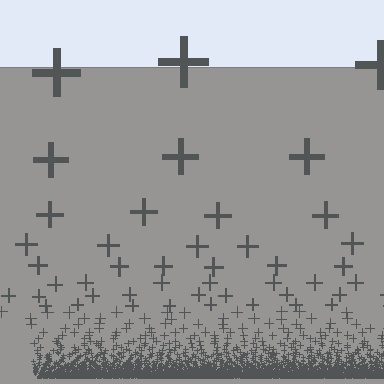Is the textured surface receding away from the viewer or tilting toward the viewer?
The surface appears to tilt toward the viewer. Texture elements get larger and sparser toward the top.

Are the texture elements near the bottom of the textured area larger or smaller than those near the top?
Smaller. The gradient is inverted — elements near the bottom are smaller and denser.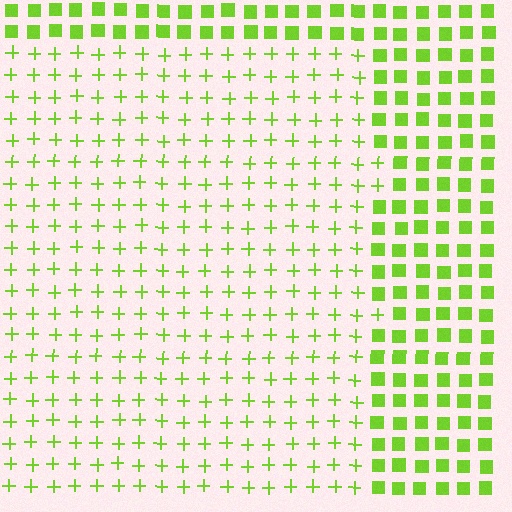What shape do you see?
I see a rectangle.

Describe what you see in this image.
The image is filled with small lime elements arranged in a uniform grid. A rectangle-shaped region contains plus signs, while the surrounding area contains squares. The boundary is defined purely by the change in element shape.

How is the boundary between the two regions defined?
The boundary is defined by a change in element shape: plus signs inside vs. squares outside. All elements share the same color and spacing.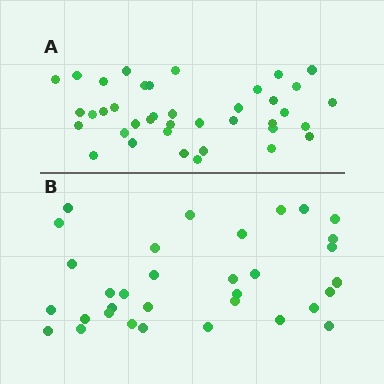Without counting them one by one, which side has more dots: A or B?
Region A (the top region) has more dots.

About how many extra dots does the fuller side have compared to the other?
Region A has about 6 more dots than region B.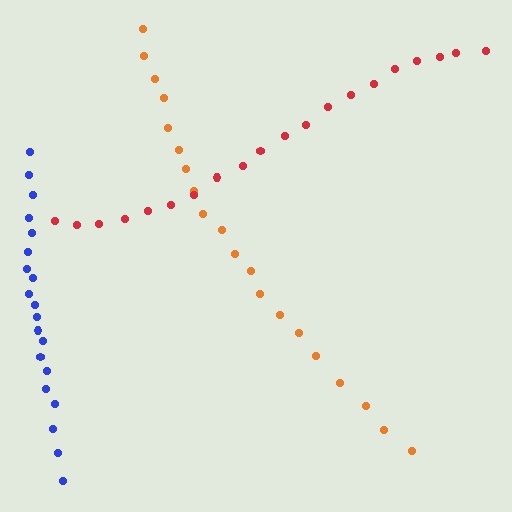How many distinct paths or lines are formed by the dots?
There are 3 distinct paths.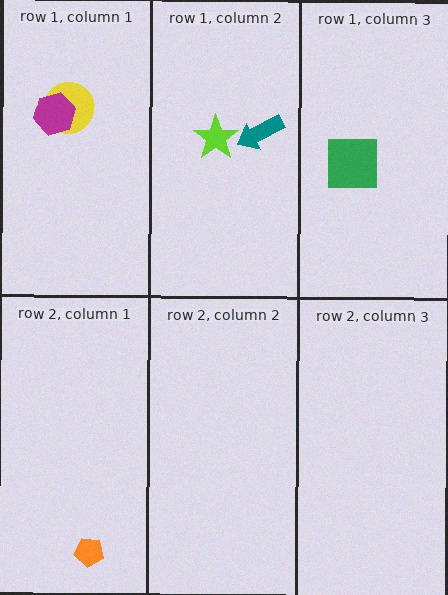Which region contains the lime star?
The row 1, column 2 region.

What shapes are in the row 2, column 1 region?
The orange pentagon.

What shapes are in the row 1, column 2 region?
The lime star, the teal arrow.